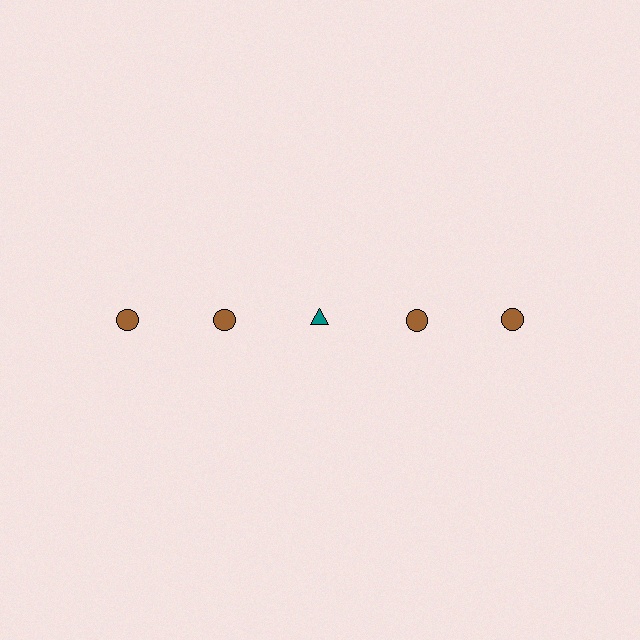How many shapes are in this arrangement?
There are 5 shapes arranged in a grid pattern.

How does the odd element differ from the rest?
It differs in both color (teal instead of brown) and shape (triangle instead of circle).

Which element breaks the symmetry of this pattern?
The teal triangle in the top row, center column breaks the symmetry. All other shapes are brown circles.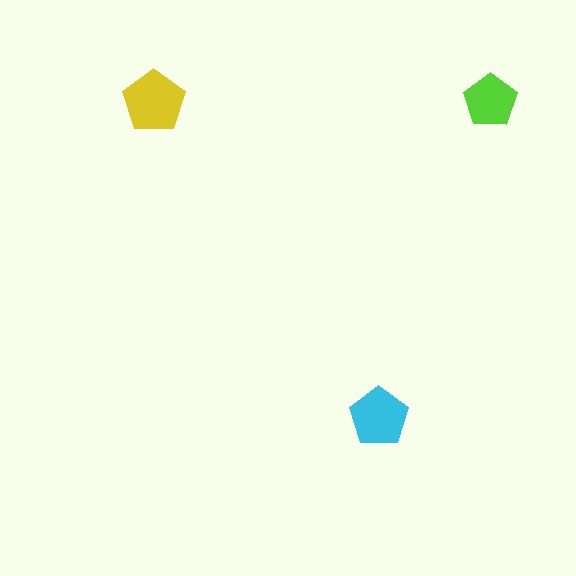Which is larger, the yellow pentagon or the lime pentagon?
The yellow one.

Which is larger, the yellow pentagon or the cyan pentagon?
The yellow one.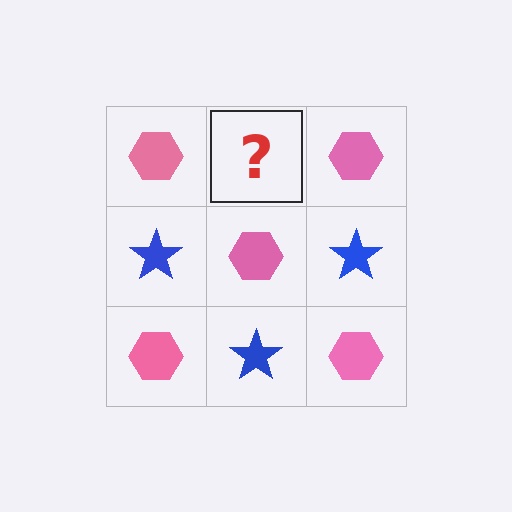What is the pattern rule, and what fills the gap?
The rule is that it alternates pink hexagon and blue star in a checkerboard pattern. The gap should be filled with a blue star.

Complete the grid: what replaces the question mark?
The question mark should be replaced with a blue star.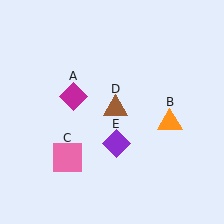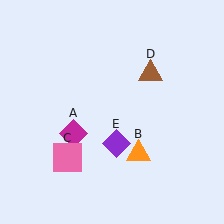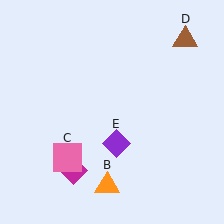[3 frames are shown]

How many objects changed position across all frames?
3 objects changed position: magenta diamond (object A), orange triangle (object B), brown triangle (object D).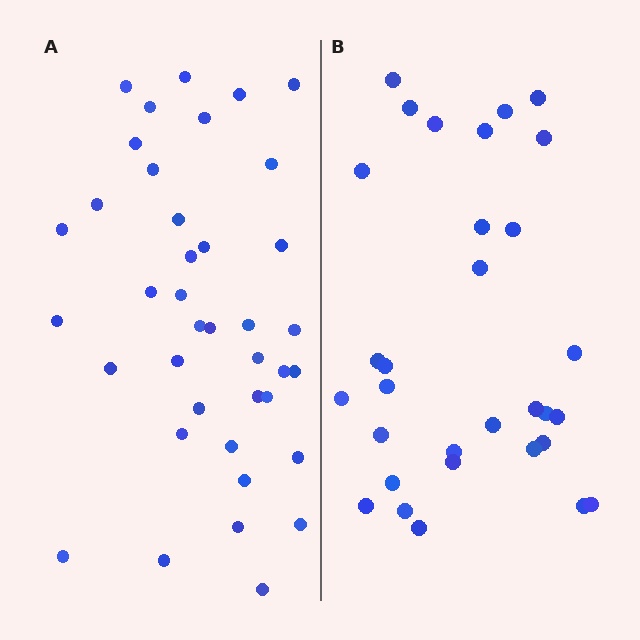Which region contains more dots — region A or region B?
Region A (the left region) has more dots.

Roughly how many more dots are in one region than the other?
Region A has roughly 8 or so more dots than region B.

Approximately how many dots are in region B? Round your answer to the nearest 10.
About 30 dots. (The exact count is 31, which rounds to 30.)